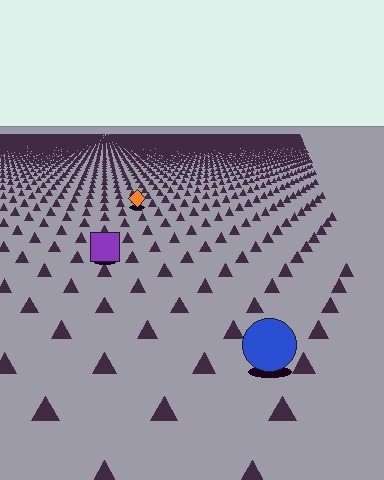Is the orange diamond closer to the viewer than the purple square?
No. The purple square is closer — you can tell from the texture gradient: the ground texture is coarser near it.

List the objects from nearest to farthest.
From nearest to farthest: the blue circle, the purple square, the orange diamond.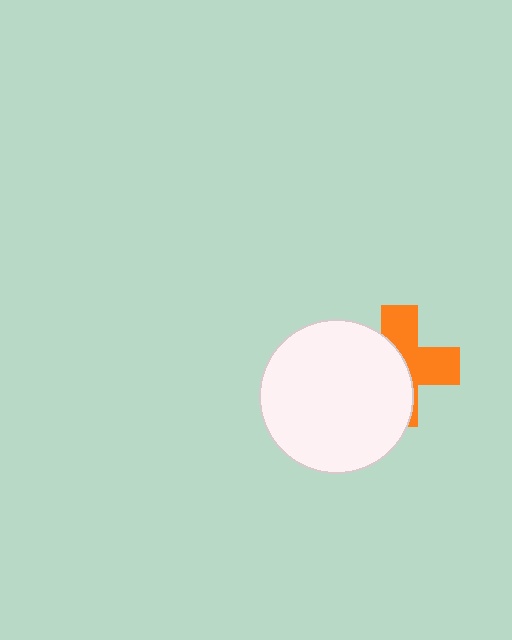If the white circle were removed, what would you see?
You would see the complete orange cross.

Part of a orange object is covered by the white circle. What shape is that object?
It is a cross.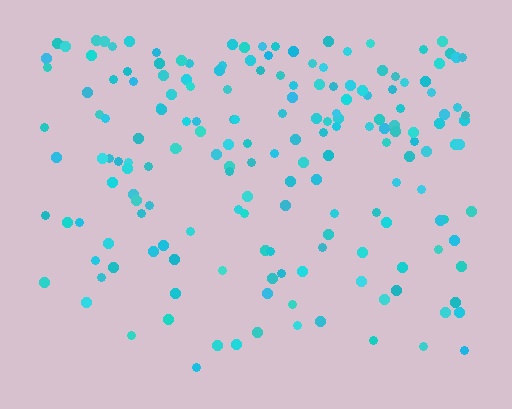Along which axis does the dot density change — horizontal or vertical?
Vertical.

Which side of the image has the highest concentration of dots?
The top.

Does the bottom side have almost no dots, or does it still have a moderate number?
Still a moderate number, just noticeably fewer than the top.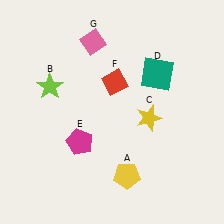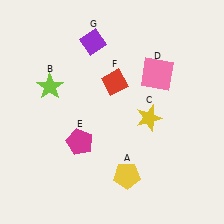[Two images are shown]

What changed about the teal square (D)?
In Image 1, D is teal. In Image 2, it changed to pink.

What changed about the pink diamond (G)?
In Image 1, G is pink. In Image 2, it changed to purple.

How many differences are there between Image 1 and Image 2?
There are 2 differences between the two images.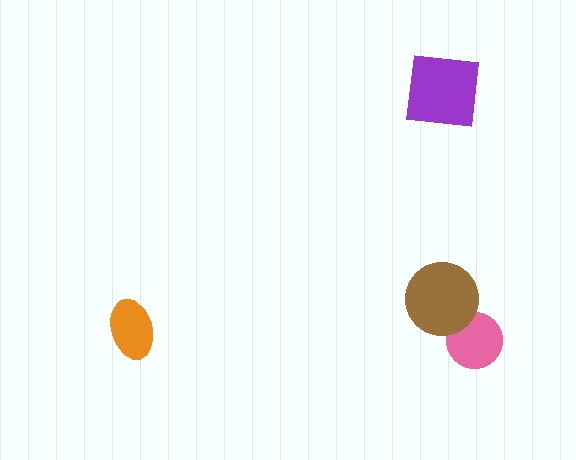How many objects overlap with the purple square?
0 objects overlap with the purple square.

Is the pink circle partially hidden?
Yes, it is partially covered by another shape.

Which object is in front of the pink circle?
The brown circle is in front of the pink circle.